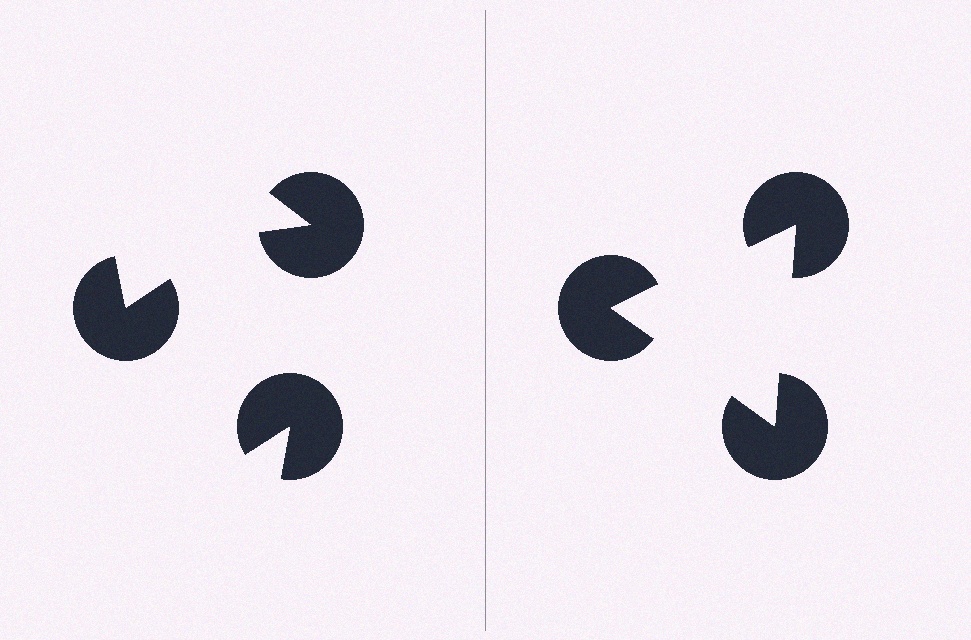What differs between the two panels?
The pac-man discs are positioned identically on both sides; only the wedge orientations differ. On the right they align to a triangle; on the left they are misaligned.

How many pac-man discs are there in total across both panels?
6 — 3 on each side.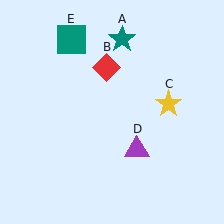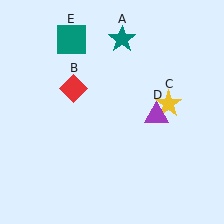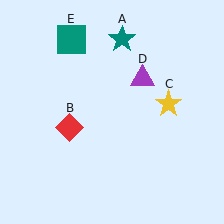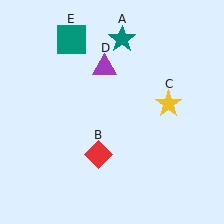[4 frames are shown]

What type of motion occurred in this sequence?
The red diamond (object B), purple triangle (object D) rotated counterclockwise around the center of the scene.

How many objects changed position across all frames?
2 objects changed position: red diamond (object B), purple triangle (object D).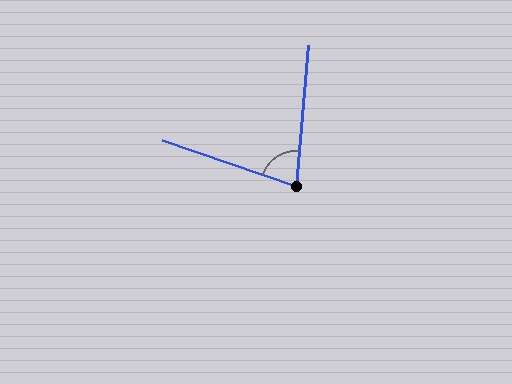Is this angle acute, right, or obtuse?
It is acute.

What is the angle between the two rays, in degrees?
Approximately 76 degrees.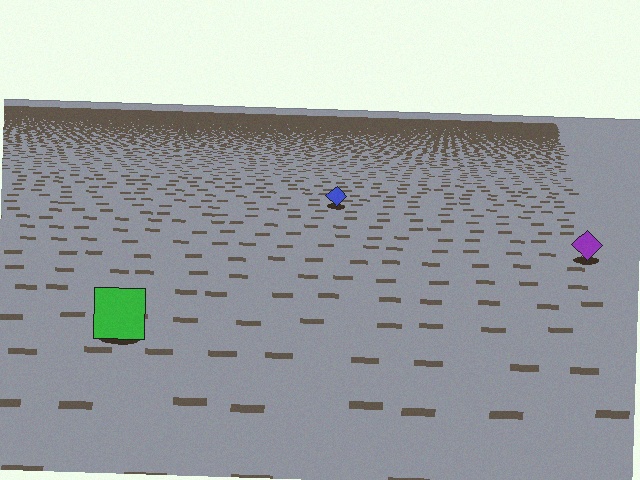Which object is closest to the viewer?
The green square is closest. The texture marks near it are larger and more spread out.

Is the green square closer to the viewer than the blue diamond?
Yes. The green square is closer — you can tell from the texture gradient: the ground texture is coarser near it.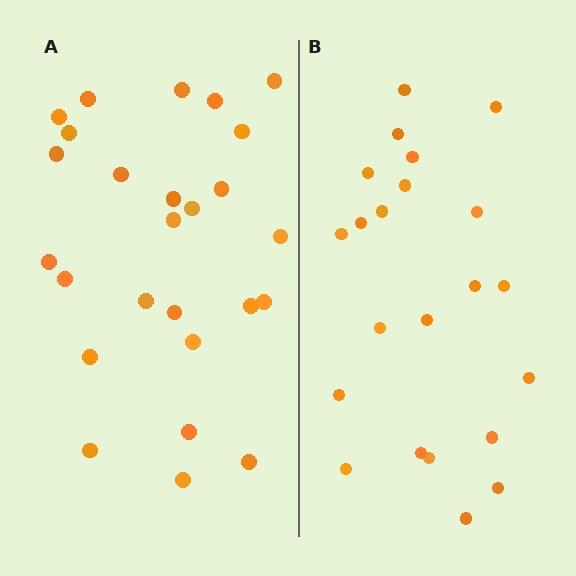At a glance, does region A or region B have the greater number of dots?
Region A (the left region) has more dots.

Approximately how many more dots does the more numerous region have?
Region A has about 4 more dots than region B.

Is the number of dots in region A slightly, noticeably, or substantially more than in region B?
Region A has only slightly more — the two regions are fairly close. The ratio is roughly 1.2 to 1.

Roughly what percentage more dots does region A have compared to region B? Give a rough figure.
About 20% more.